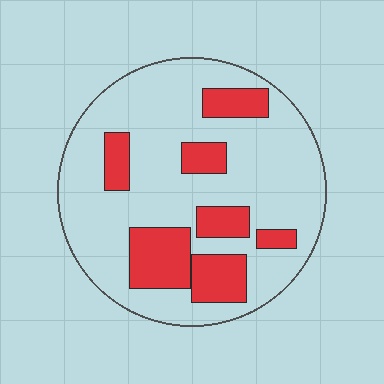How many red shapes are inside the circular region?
7.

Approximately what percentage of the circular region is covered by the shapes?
Approximately 25%.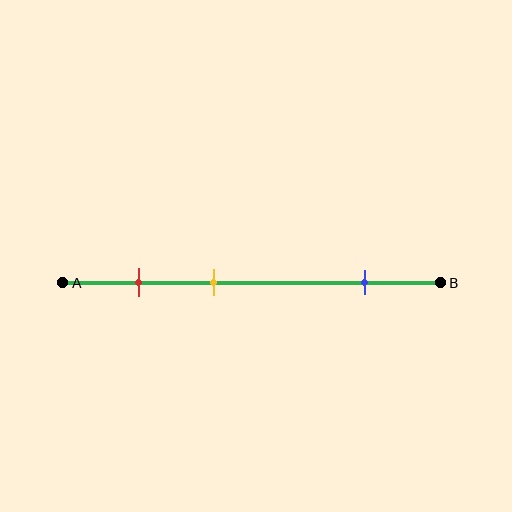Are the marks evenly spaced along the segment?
No, the marks are not evenly spaced.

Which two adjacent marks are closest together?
The red and yellow marks are the closest adjacent pair.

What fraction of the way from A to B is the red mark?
The red mark is approximately 20% (0.2) of the way from A to B.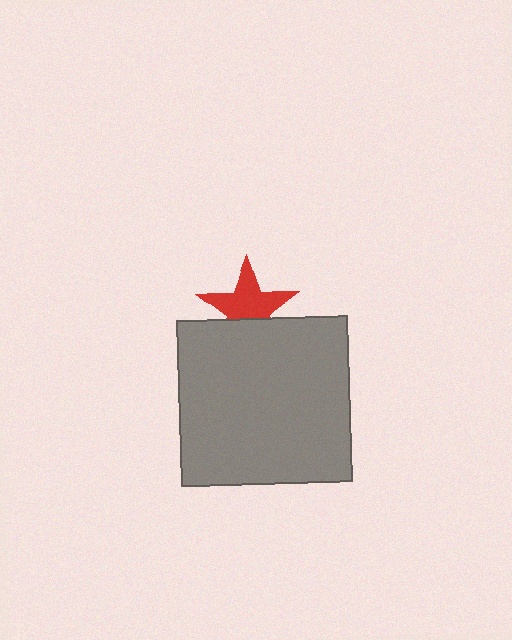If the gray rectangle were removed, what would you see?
You would see the complete red star.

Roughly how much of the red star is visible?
Most of it is visible (roughly 66%).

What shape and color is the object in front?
The object in front is a gray rectangle.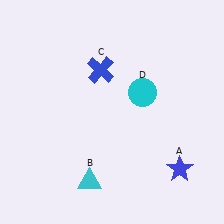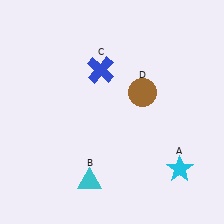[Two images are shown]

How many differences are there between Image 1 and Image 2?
There are 2 differences between the two images.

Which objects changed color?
A changed from blue to cyan. D changed from cyan to brown.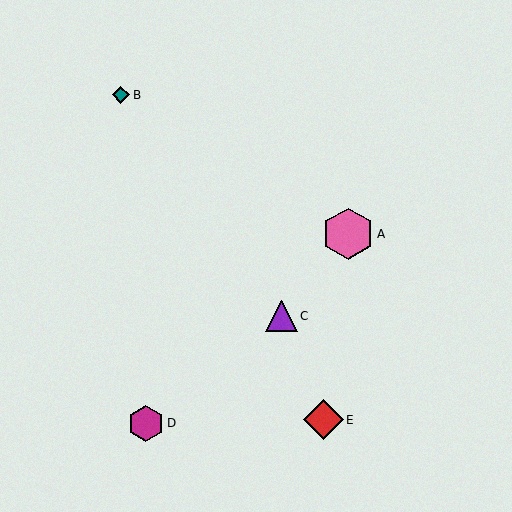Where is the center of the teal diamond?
The center of the teal diamond is at (121, 95).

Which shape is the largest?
The pink hexagon (labeled A) is the largest.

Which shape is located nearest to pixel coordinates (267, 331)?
The purple triangle (labeled C) at (281, 316) is nearest to that location.